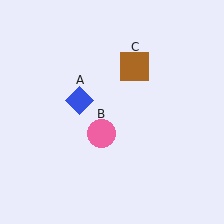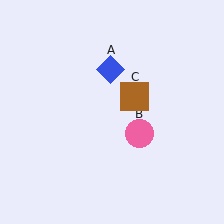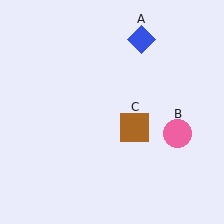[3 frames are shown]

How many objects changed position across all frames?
3 objects changed position: blue diamond (object A), pink circle (object B), brown square (object C).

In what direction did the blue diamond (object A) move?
The blue diamond (object A) moved up and to the right.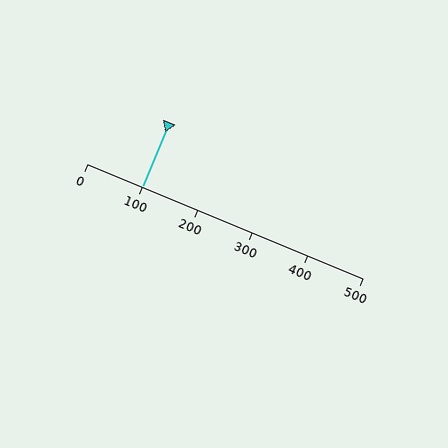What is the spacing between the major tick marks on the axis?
The major ticks are spaced 100 apart.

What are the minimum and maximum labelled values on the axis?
The axis runs from 0 to 500.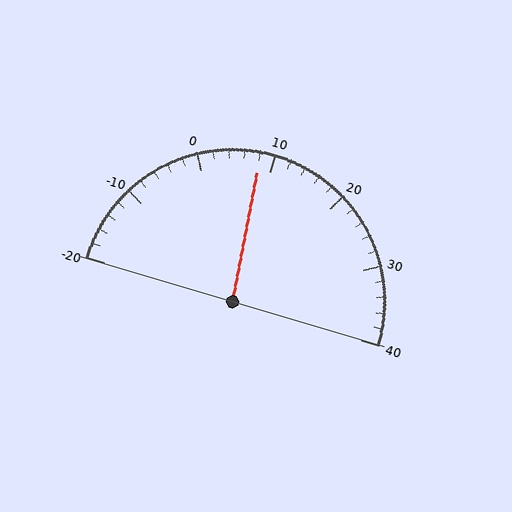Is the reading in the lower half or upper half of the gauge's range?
The reading is in the lower half of the range (-20 to 40).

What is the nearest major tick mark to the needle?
The nearest major tick mark is 10.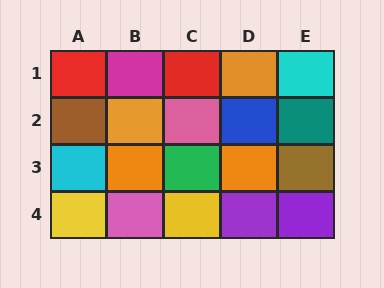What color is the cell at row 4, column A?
Yellow.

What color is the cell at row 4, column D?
Purple.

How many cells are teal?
1 cell is teal.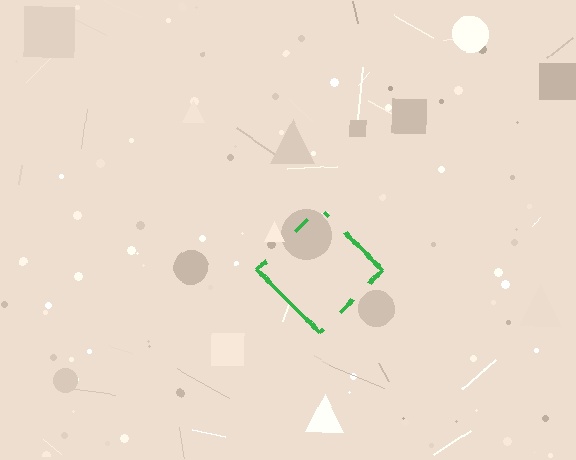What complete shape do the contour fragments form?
The contour fragments form a diamond.